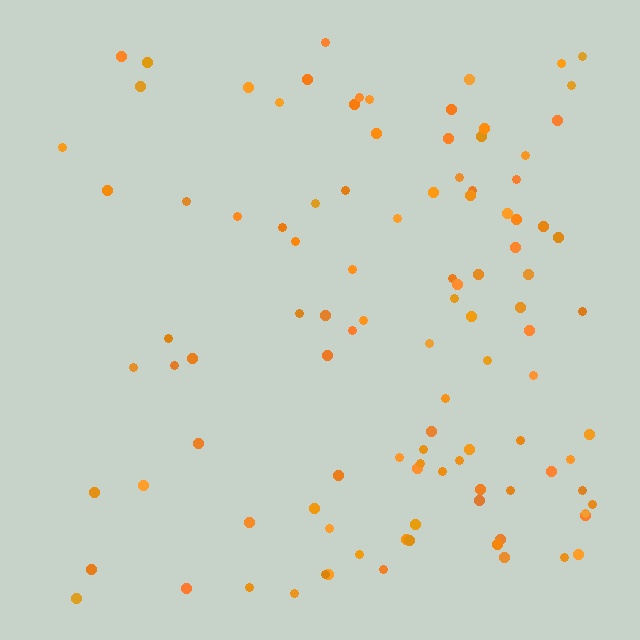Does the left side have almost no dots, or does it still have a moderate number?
Still a moderate number, just noticeably fewer than the right.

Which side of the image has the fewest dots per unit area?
The left.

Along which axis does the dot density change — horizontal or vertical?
Horizontal.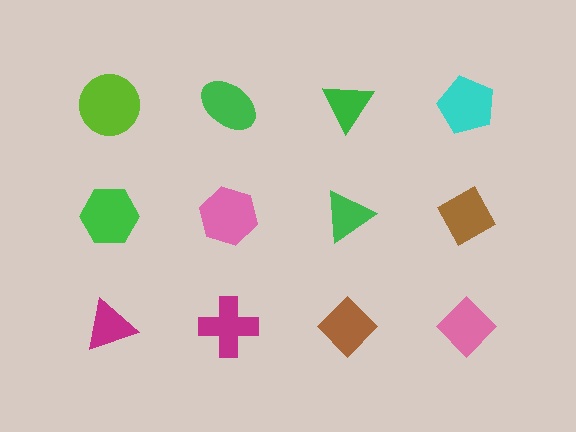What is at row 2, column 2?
A pink hexagon.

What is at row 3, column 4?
A pink diamond.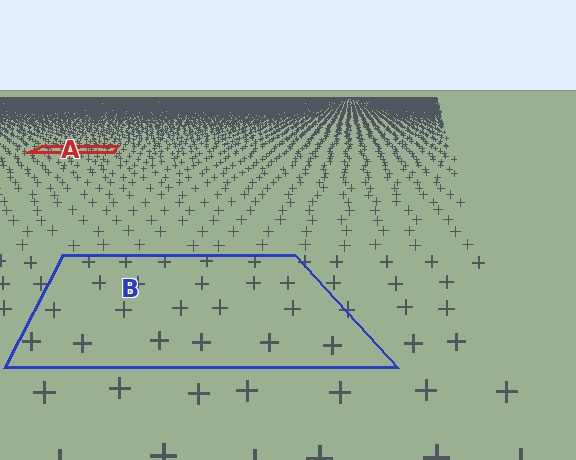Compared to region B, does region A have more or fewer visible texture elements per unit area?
Region A has more texture elements per unit area — they are packed more densely because it is farther away.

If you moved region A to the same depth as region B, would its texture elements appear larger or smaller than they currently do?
They would appear larger. At a closer depth, the same texture elements are projected at a bigger on-screen size.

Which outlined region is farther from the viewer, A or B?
Region A is farther from the viewer — the texture elements inside it appear smaller and more densely packed.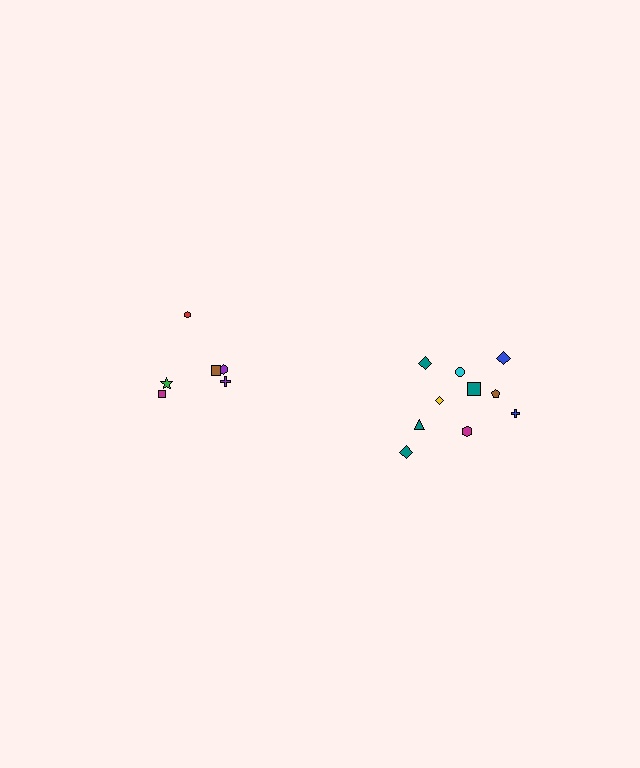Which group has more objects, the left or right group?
The right group.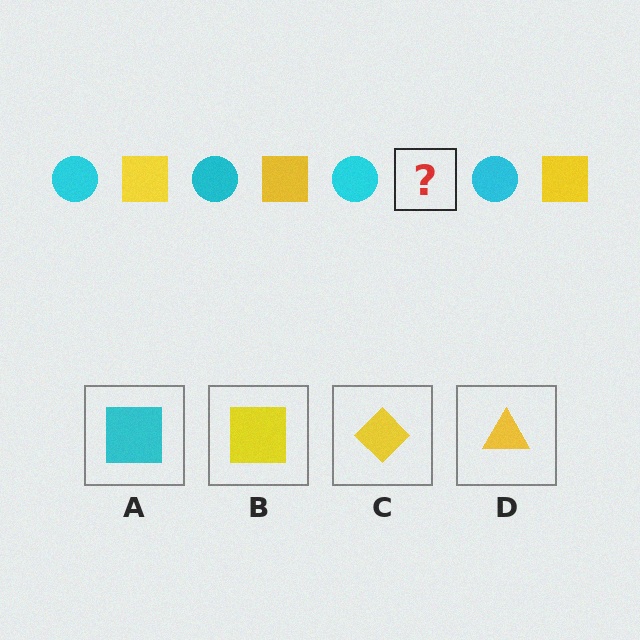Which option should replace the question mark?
Option B.